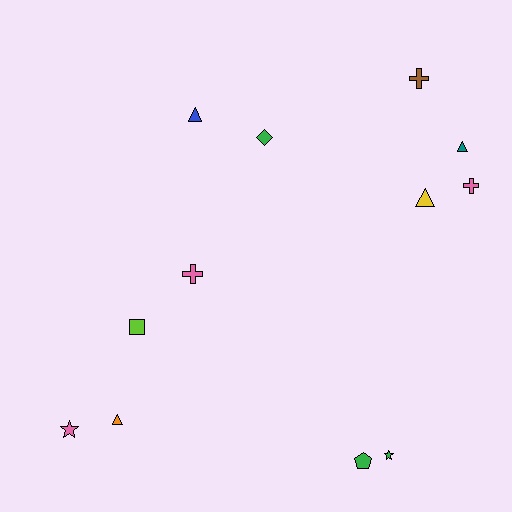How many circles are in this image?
There are no circles.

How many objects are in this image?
There are 12 objects.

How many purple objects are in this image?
There are no purple objects.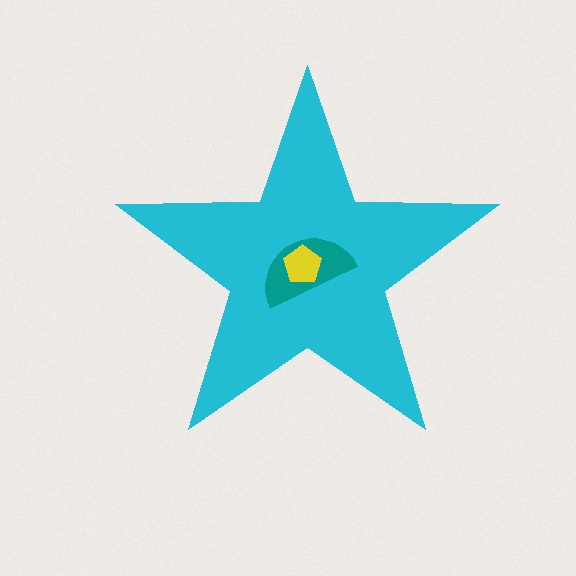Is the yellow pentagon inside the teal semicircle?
Yes.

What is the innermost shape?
The yellow pentagon.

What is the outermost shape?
The cyan star.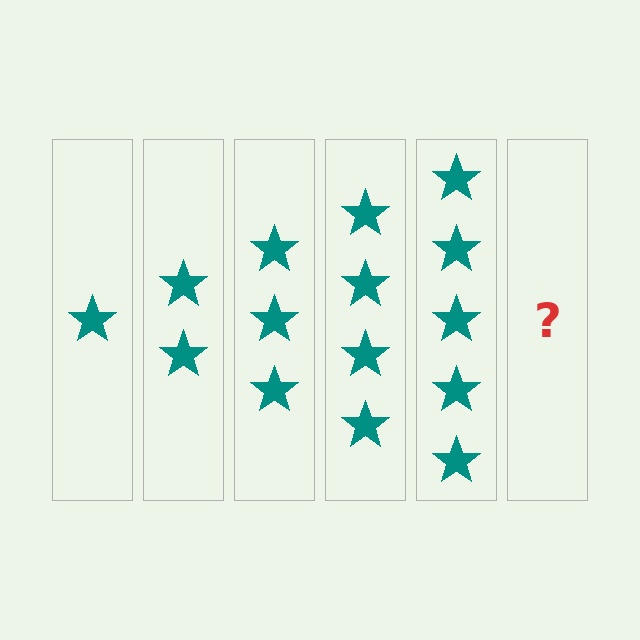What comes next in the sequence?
The next element should be 6 stars.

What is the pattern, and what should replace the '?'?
The pattern is that each step adds one more star. The '?' should be 6 stars.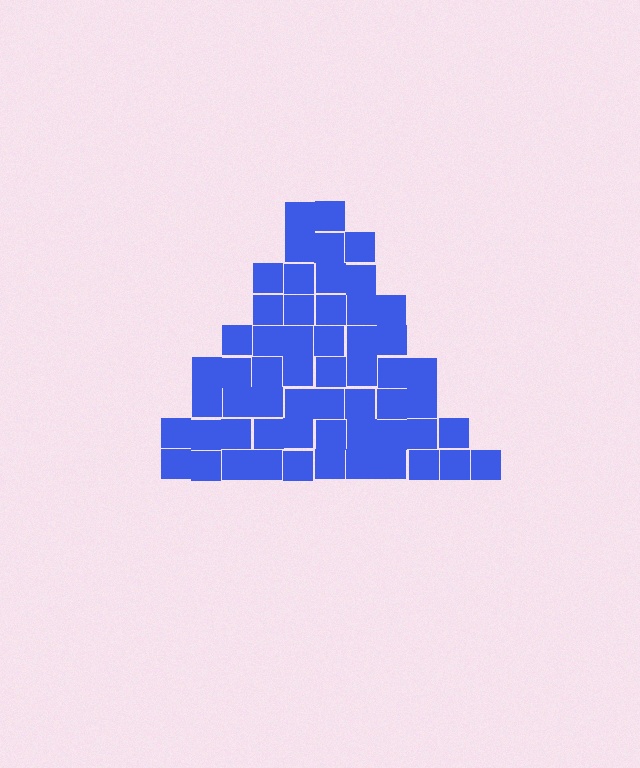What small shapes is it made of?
It is made of small squares.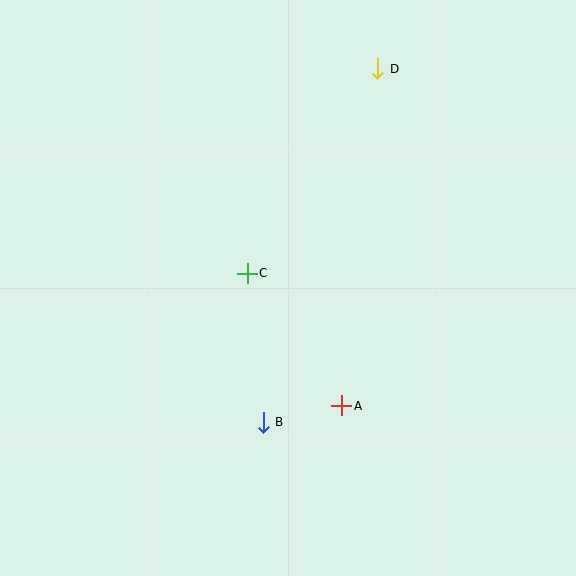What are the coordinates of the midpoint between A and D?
The midpoint between A and D is at (360, 237).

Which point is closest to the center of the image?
Point C at (247, 273) is closest to the center.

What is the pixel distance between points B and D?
The distance between B and D is 372 pixels.